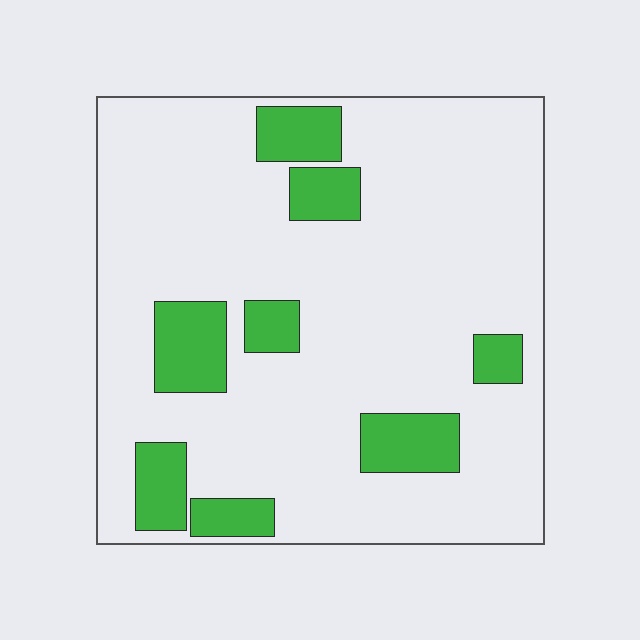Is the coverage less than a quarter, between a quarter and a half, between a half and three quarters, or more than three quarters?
Less than a quarter.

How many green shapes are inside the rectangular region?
8.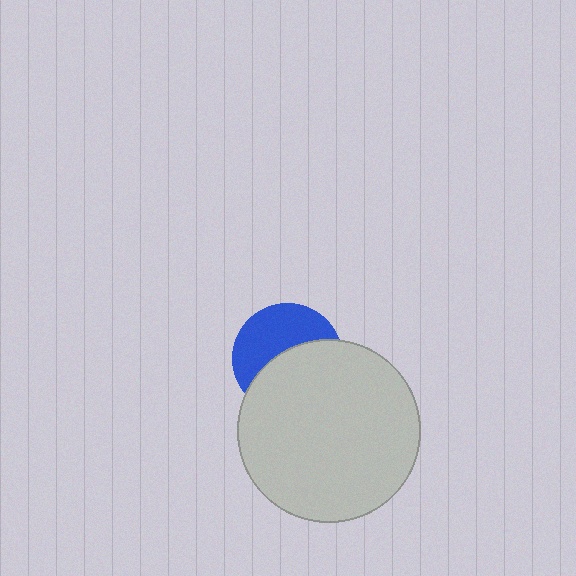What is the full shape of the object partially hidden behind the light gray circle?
The partially hidden object is a blue circle.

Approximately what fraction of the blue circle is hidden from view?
Roughly 53% of the blue circle is hidden behind the light gray circle.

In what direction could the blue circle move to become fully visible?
The blue circle could move up. That would shift it out from behind the light gray circle entirely.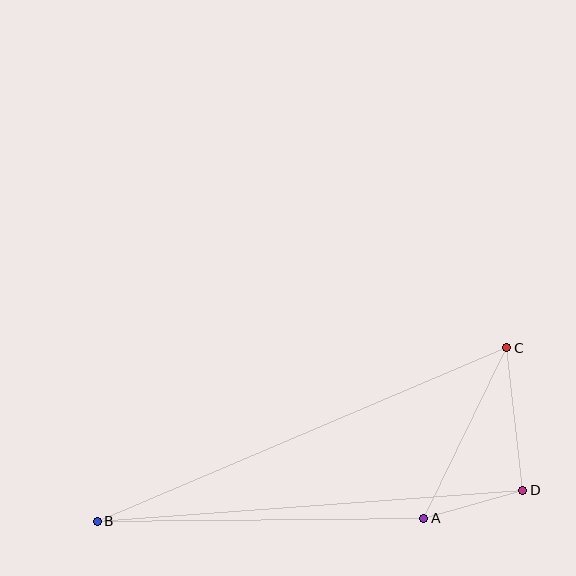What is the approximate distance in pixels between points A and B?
The distance between A and B is approximately 326 pixels.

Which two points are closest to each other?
Points A and D are closest to each other.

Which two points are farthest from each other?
Points B and C are farthest from each other.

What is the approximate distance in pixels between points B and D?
The distance between B and D is approximately 427 pixels.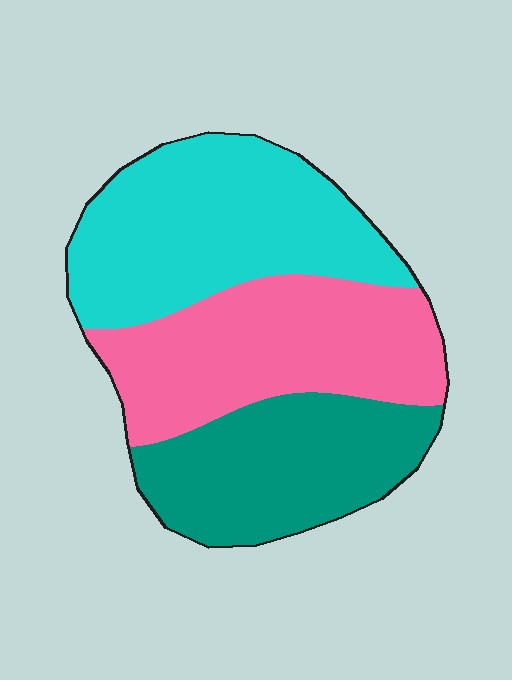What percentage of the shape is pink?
Pink covers around 35% of the shape.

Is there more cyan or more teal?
Cyan.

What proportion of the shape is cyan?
Cyan takes up about three eighths (3/8) of the shape.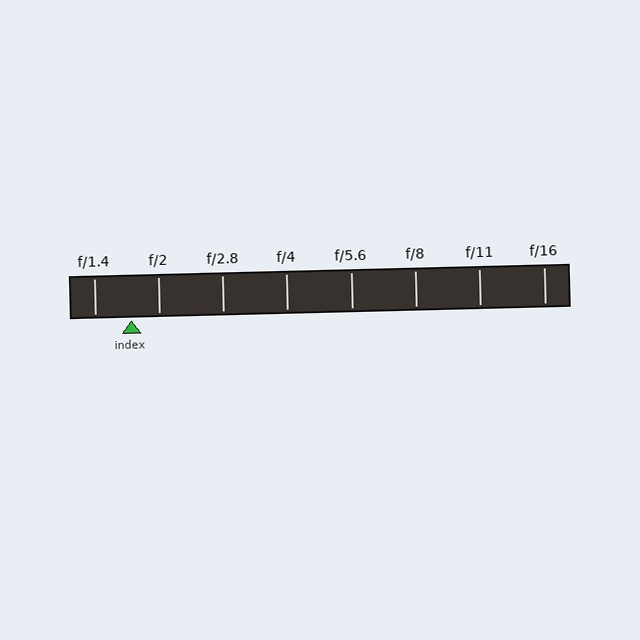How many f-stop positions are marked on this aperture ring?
There are 8 f-stop positions marked.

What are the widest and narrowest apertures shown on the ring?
The widest aperture shown is f/1.4 and the narrowest is f/16.